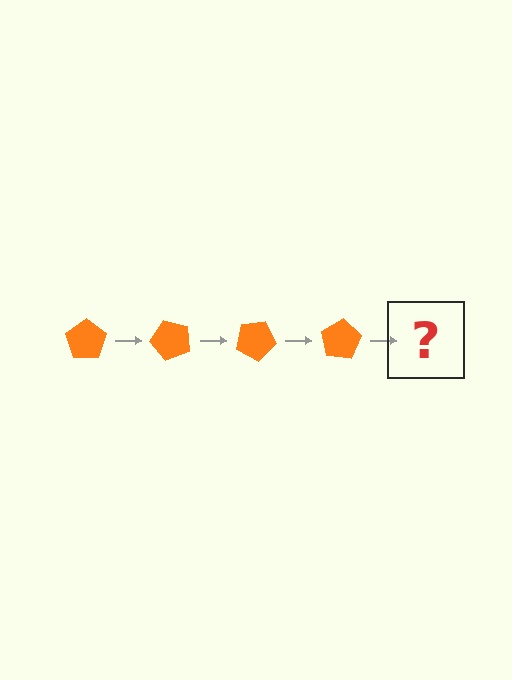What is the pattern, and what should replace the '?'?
The pattern is that the pentagon rotates 50 degrees each step. The '?' should be an orange pentagon rotated 200 degrees.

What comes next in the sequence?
The next element should be an orange pentagon rotated 200 degrees.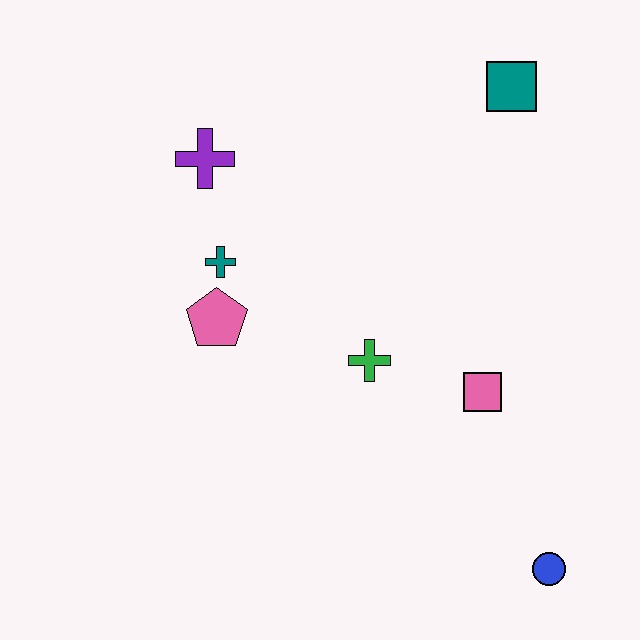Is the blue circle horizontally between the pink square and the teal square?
No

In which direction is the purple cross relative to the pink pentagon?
The purple cross is above the pink pentagon.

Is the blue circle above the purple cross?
No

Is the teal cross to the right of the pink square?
No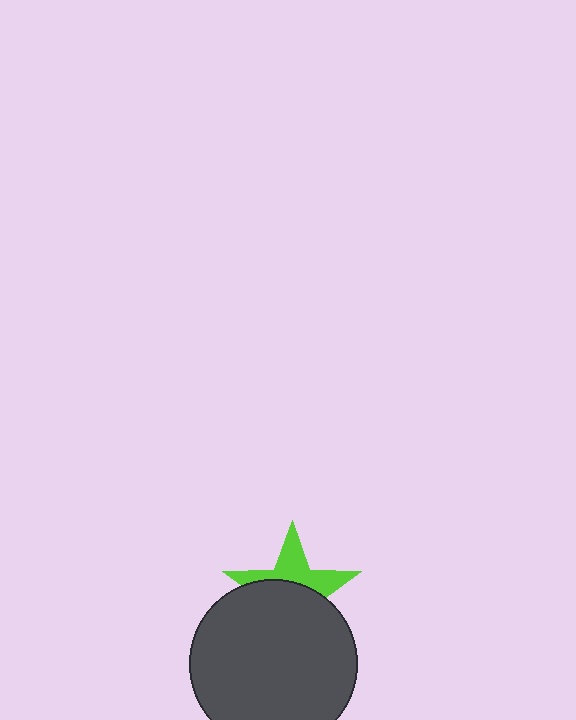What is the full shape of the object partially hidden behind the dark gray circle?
The partially hidden object is a lime star.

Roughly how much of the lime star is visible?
A small part of it is visible (roughly 42%).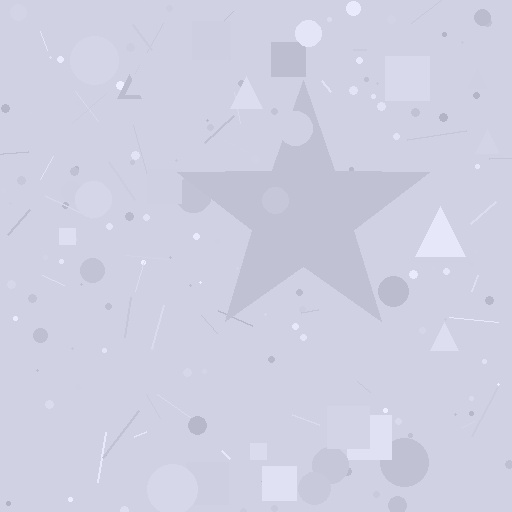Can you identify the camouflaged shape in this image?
The camouflaged shape is a star.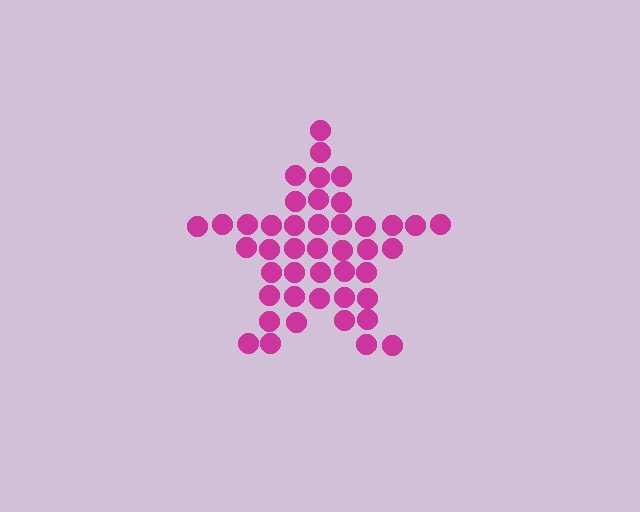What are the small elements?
The small elements are circles.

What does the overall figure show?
The overall figure shows a star.